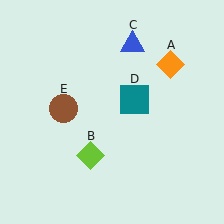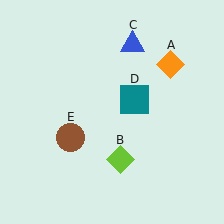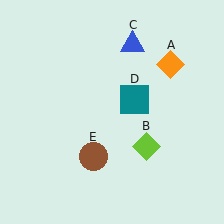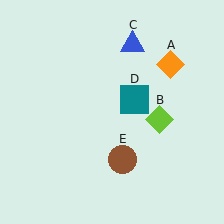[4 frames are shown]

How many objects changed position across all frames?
2 objects changed position: lime diamond (object B), brown circle (object E).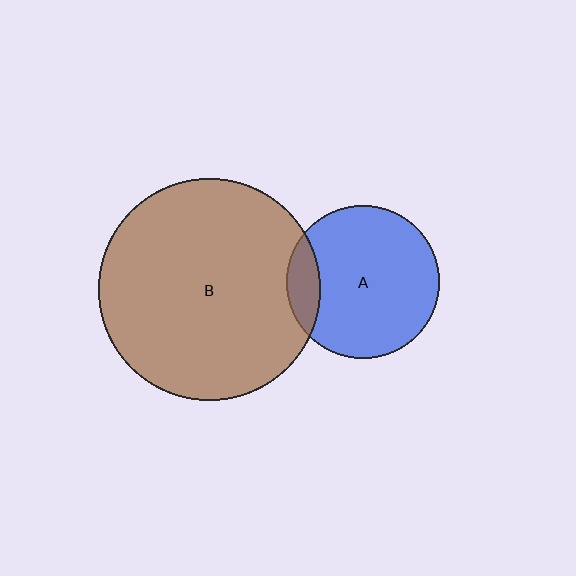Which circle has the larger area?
Circle B (brown).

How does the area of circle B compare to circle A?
Approximately 2.1 times.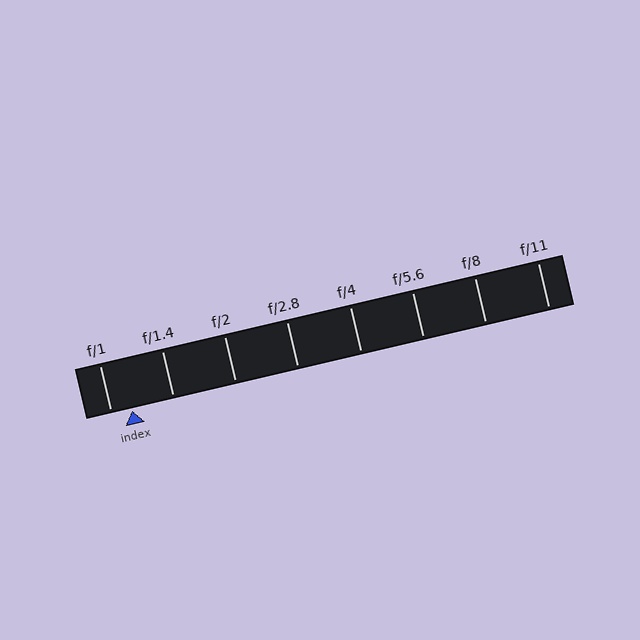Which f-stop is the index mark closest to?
The index mark is closest to f/1.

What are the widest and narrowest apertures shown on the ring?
The widest aperture shown is f/1 and the narrowest is f/11.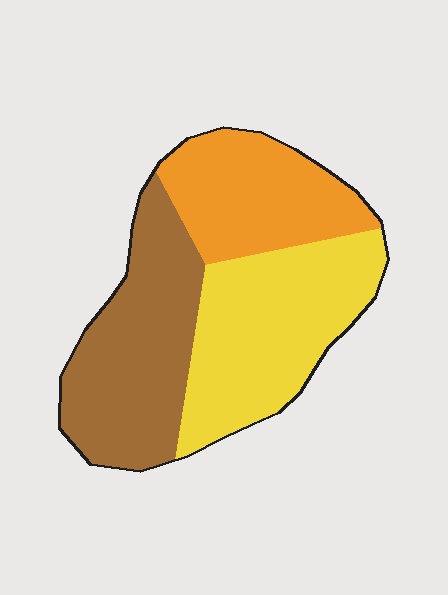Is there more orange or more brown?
Brown.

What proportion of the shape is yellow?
Yellow covers 37% of the shape.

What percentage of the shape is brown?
Brown takes up about three eighths (3/8) of the shape.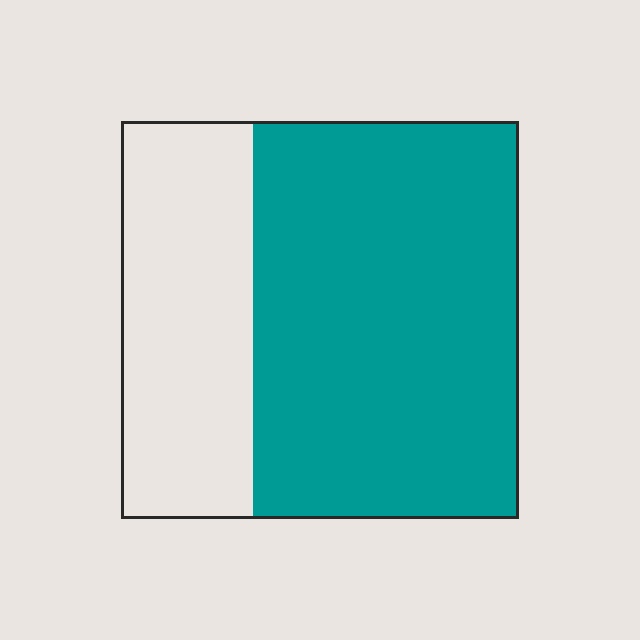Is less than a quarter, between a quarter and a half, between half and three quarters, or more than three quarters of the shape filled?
Between half and three quarters.